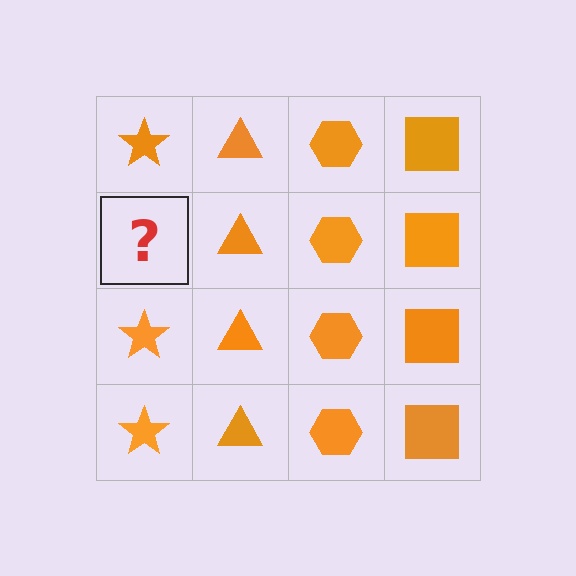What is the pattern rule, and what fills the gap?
The rule is that each column has a consistent shape. The gap should be filled with an orange star.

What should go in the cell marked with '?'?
The missing cell should contain an orange star.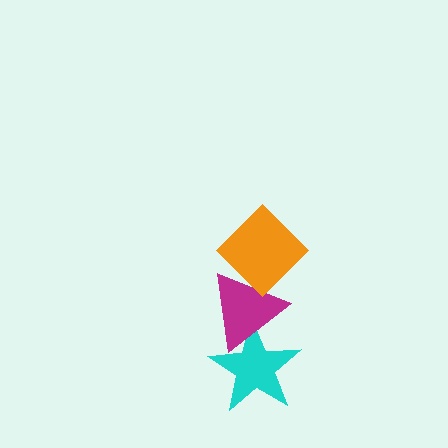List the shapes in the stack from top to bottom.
From top to bottom: the orange diamond, the magenta triangle, the cyan star.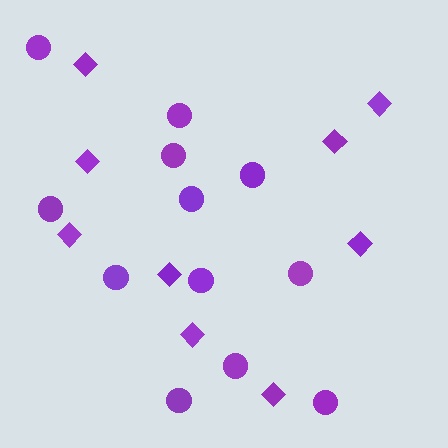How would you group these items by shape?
There are 2 groups: one group of circles (12) and one group of diamonds (9).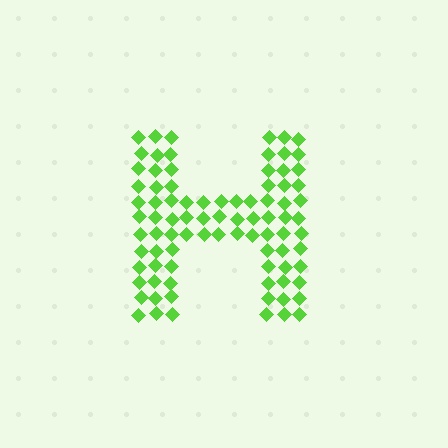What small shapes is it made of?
It is made of small diamonds.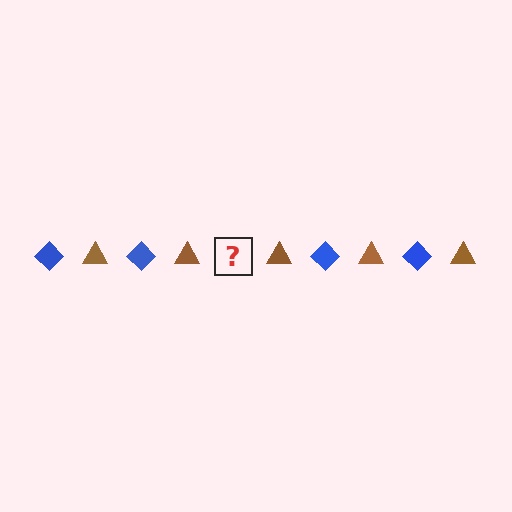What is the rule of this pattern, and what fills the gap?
The rule is that the pattern alternates between blue diamond and brown triangle. The gap should be filled with a blue diamond.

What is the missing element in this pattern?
The missing element is a blue diamond.